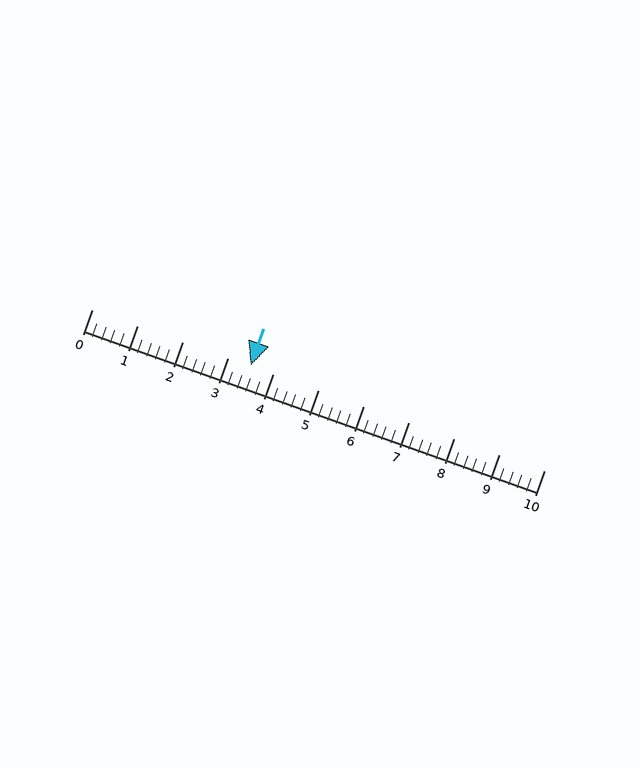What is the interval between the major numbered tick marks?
The major tick marks are spaced 1 units apart.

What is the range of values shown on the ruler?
The ruler shows values from 0 to 10.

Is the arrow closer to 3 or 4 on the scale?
The arrow is closer to 4.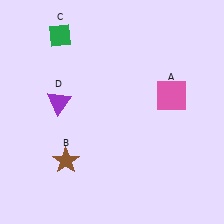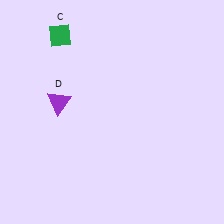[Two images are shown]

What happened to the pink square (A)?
The pink square (A) was removed in Image 2. It was in the top-right area of Image 1.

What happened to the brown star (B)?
The brown star (B) was removed in Image 2. It was in the bottom-left area of Image 1.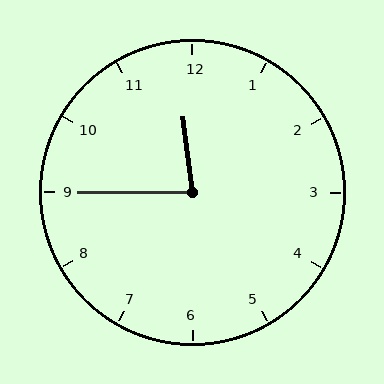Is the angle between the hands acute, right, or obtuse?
It is acute.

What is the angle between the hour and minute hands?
Approximately 82 degrees.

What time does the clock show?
11:45.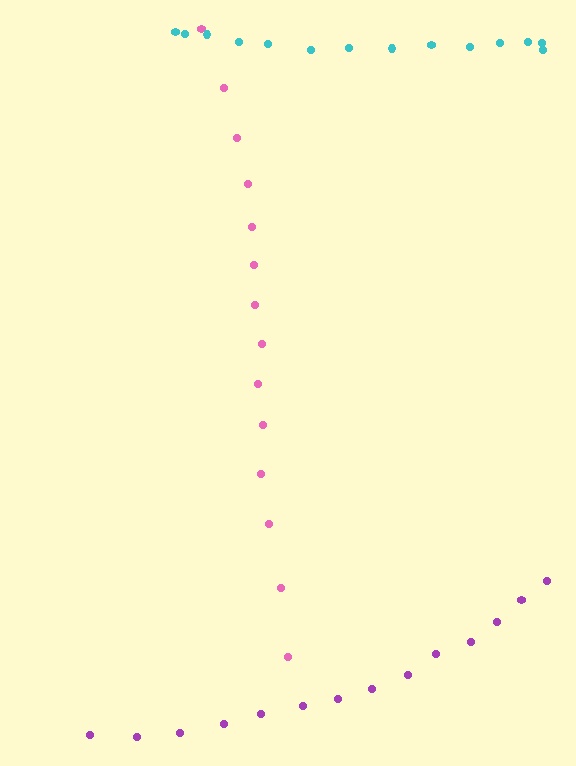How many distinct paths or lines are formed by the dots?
There are 3 distinct paths.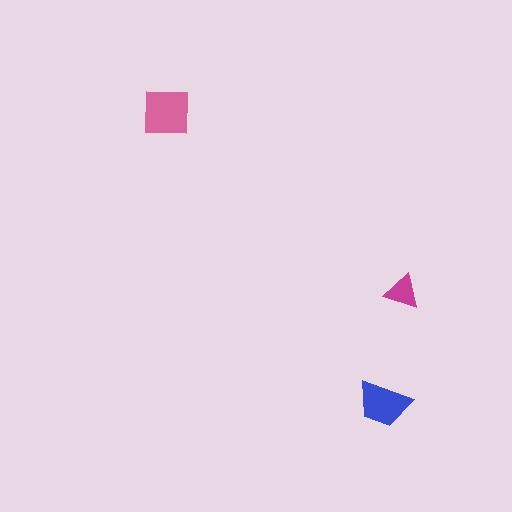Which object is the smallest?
The magenta triangle.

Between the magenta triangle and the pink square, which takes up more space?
The pink square.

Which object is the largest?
The pink square.